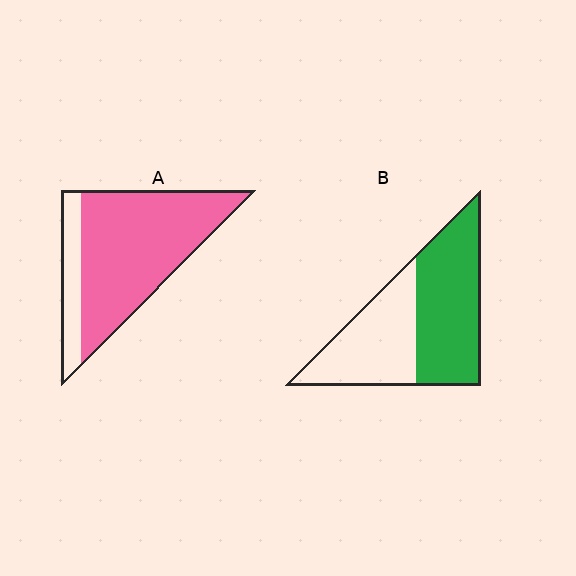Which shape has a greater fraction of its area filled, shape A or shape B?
Shape A.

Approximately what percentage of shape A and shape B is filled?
A is approximately 80% and B is approximately 55%.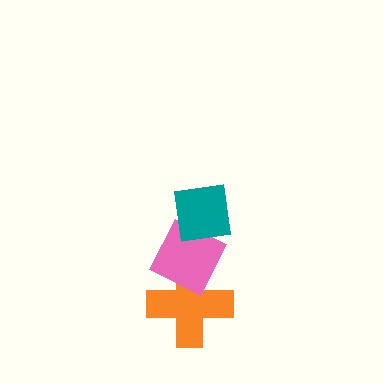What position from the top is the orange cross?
The orange cross is 3rd from the top.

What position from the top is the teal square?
The teal square is 1st from the top.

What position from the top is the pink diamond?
The pink diamond is 2nd from the top.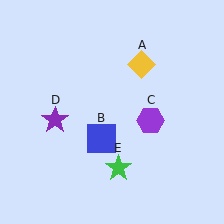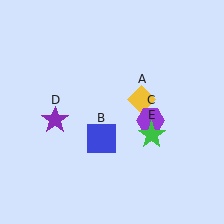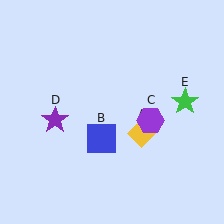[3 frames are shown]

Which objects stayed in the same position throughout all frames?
Blue square (object B) and purple hexagon (object C) and purple star (object D) remained stationary.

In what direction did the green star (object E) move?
The green star (object E) moved up and to the right.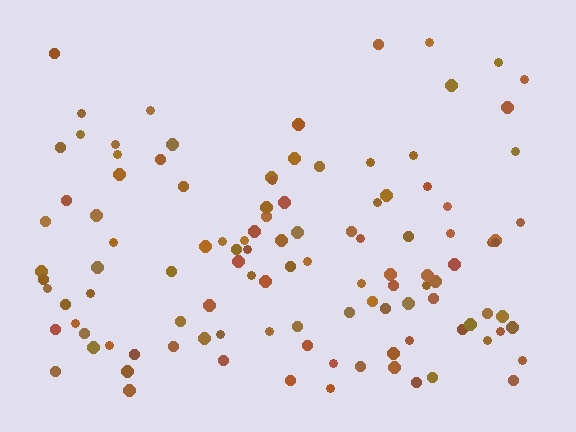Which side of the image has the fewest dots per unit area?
The top.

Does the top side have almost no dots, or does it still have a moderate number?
Still a moderate number, just noticeably fewer than the bottom.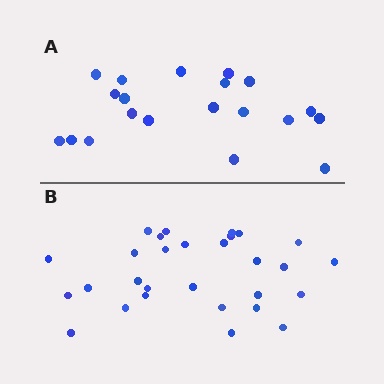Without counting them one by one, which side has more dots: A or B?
Region B (the bottom region) has more dots.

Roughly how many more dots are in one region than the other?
Region B has roughly 8 or so more dots than region A.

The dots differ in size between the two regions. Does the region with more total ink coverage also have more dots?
No. Region A has more total ink coverage because its dots are larger, but region B actually contains more individual dots. Total area can be misleading — the number of items is what matters here.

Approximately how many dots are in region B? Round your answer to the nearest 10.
About 30 dots. (The exact count is 29, which rounds to 30.)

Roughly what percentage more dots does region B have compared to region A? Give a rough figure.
About 45% more.